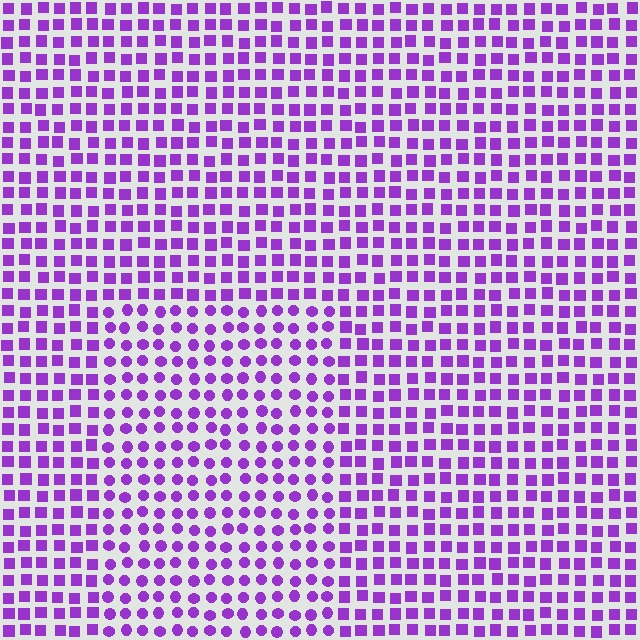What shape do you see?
I see a rectangle.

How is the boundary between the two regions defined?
The boundary is defined by a change in element shape: circles inside vs. squares outside. All elements share the same color and spacing.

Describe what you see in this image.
The image is filled with small purple elements arranged in a uniform grid. A rectangle-shaped region contains circles, while the surrounding area contains squares. The boundary is defined purely by the change in element shape.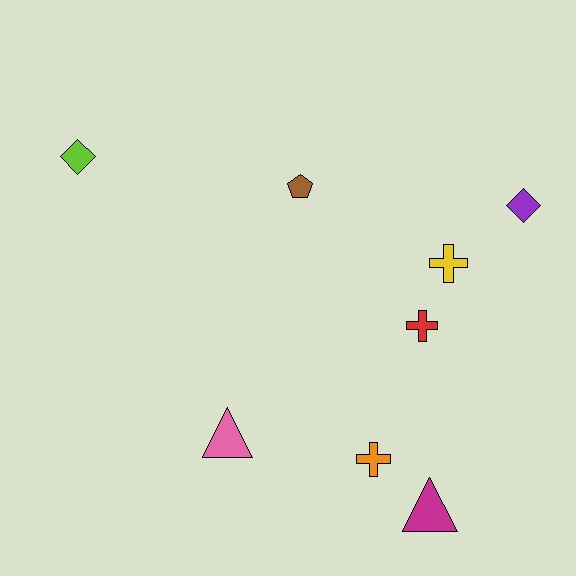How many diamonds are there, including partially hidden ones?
There are 2 diamonds.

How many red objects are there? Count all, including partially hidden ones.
There is 1 red object.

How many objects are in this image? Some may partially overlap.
There are 8 objects.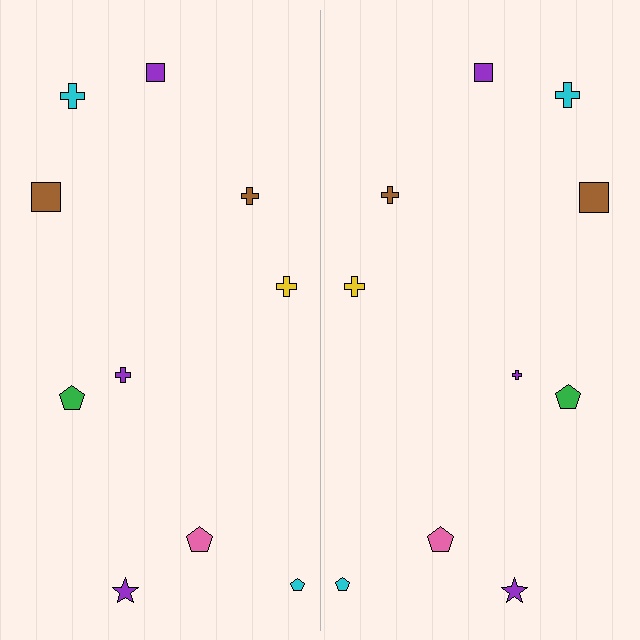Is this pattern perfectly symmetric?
No, the pattern is not perfectly symmetric. The purple cross on the right side has a different size than its mirror counterpart.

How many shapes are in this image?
There are 20 shapes in this image.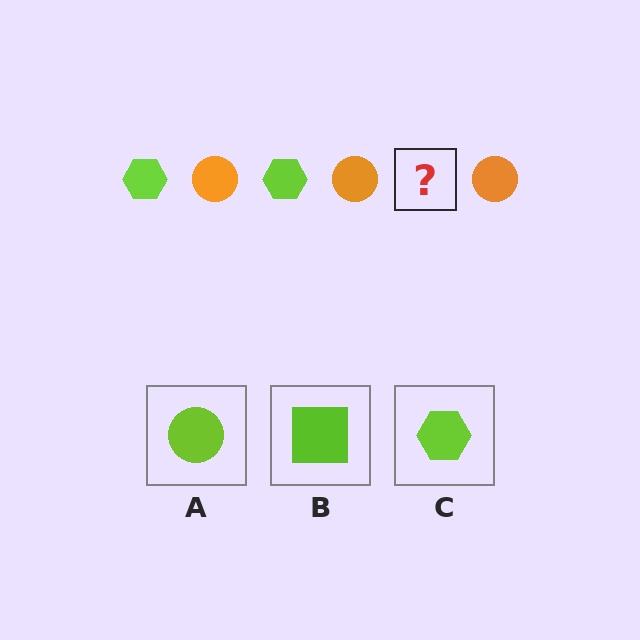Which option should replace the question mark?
Option C.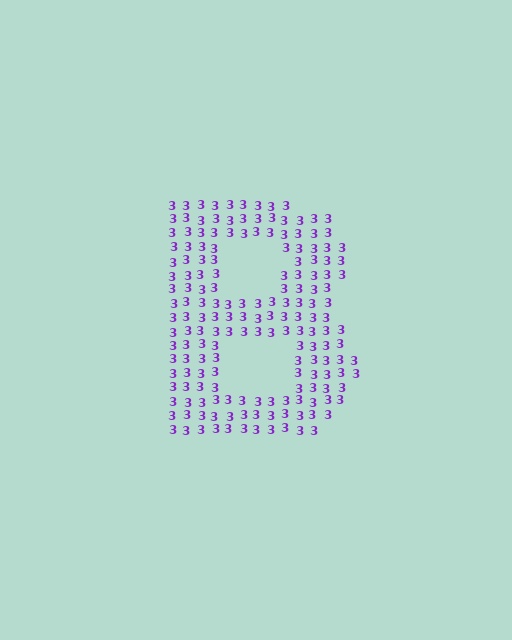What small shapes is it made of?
It is made of small digit 3's.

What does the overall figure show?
The overall figure shows the letter B.